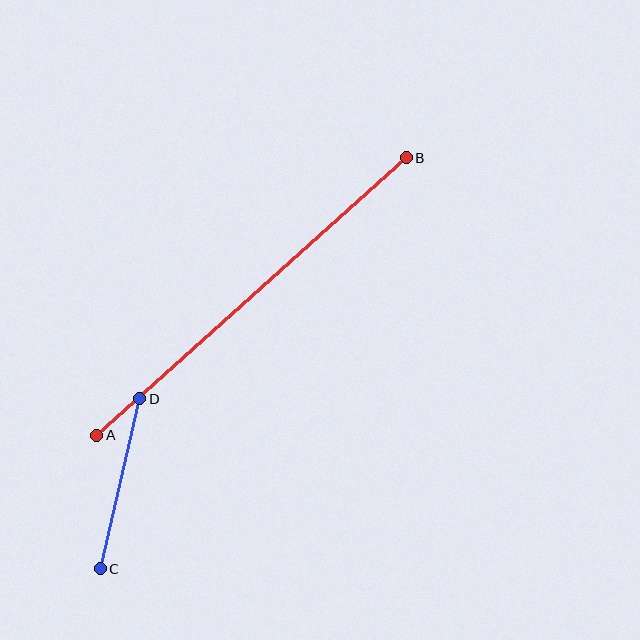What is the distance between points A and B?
The distance is approximately 416 pixels.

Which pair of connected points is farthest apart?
Points A and B are farthest apart.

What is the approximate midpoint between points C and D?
The midpoint is at approximately (120, 484) pixels.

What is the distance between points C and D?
The distance is approximately 174 pixels.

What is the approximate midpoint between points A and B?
The midpoint is at approximately (252, 296) pixels.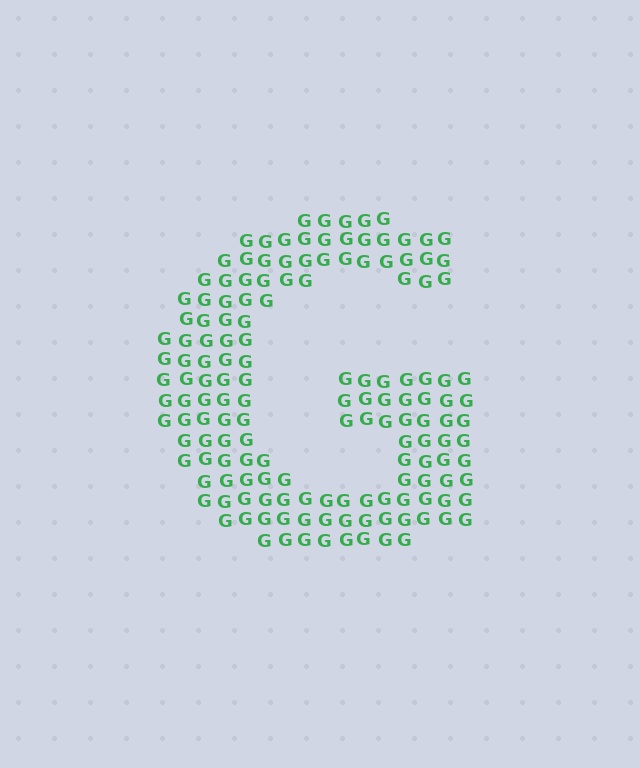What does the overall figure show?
The overall figure shows the letter G.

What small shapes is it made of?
It is made of small letter G's.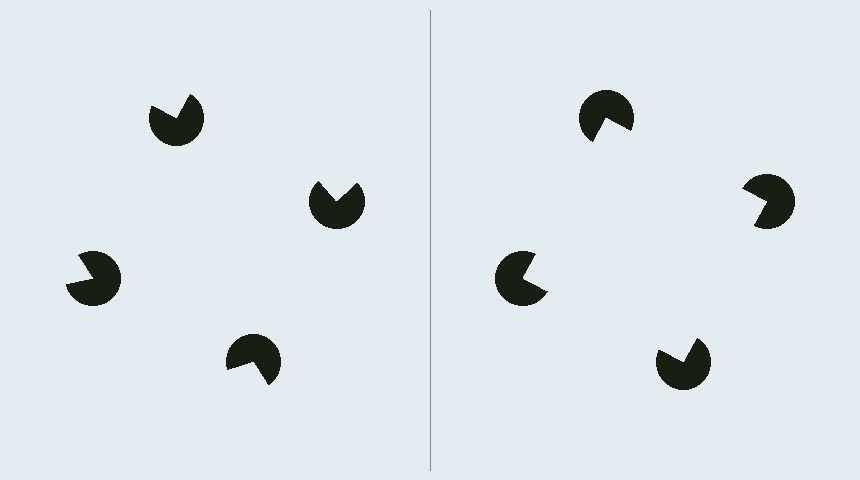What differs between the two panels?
The pac-man discs are positioned identically on both sides; only the wedge orientations differ. On the right they align to a square; on the left they are misaligned.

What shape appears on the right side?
An illusory square.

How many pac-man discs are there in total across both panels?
8 — 4 on each side.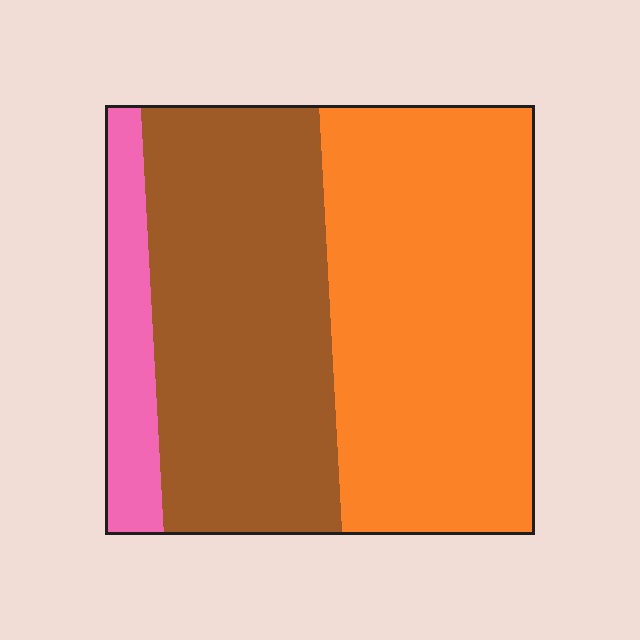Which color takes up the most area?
Orange, at roughly 50%.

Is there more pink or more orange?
Orange.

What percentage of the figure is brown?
Brown takes up about two fifths (2/5) of the figure.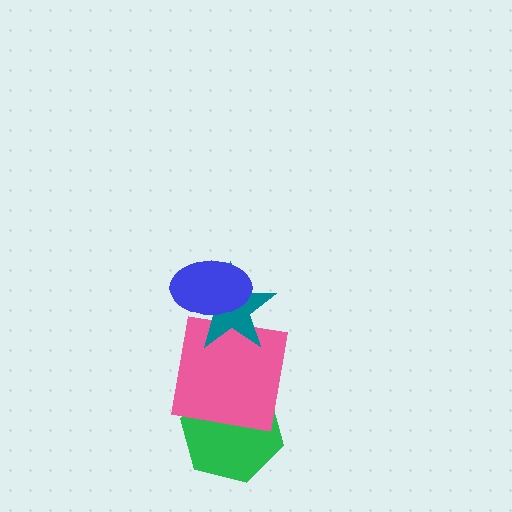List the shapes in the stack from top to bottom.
From top to bottom: the blue ellipse, the teal star, the pink square, the green hexagon.